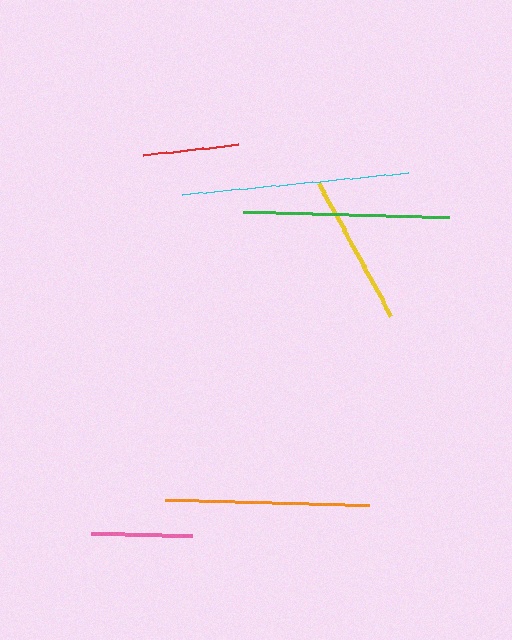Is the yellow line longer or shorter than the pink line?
The yellow line is longer than the pink line.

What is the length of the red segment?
The red segment is approximately 95 pixels long.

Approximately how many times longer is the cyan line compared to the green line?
The cyan line is approximately 1.1 times the length of the green line.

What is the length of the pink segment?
The pink segment is approximately 102 pixels long.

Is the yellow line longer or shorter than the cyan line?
The cyan line is longer than the yellow line.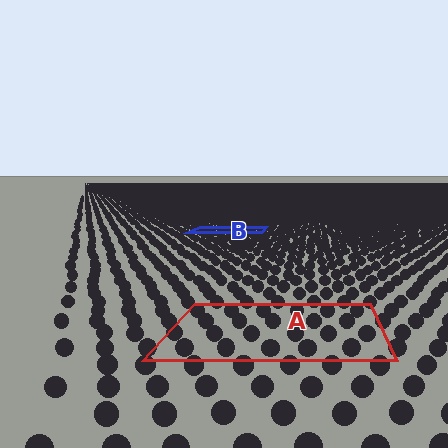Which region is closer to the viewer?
Region A is closer. The texture elements there are larger and more spread out.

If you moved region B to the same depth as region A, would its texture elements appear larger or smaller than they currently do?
They would appear larger. At a closer depth, the same texture elements are projected at a bigger on-screen size.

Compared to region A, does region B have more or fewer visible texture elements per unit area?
Region B has more texture elements per unit area — they are packed more densely because it is farther away.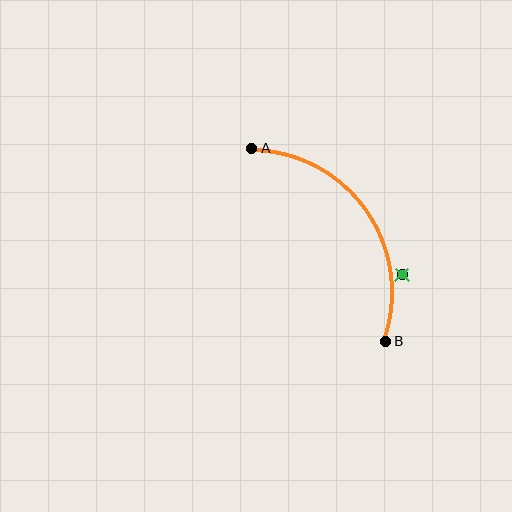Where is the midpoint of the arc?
The arc midpoint is the point on the curve farthest from the straight line joining A and B. It sits above and to the right of that line.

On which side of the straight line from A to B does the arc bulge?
The arc bulges above and to the right of the straight line connecting A and B.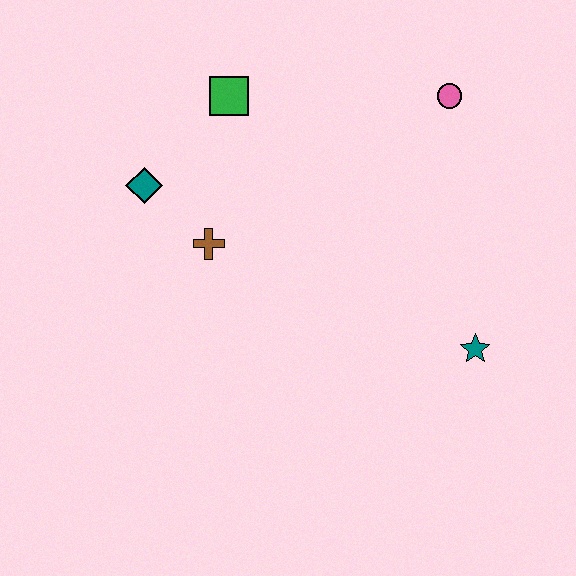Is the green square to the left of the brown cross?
No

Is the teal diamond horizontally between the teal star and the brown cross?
No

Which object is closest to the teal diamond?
The brown cross is closest to the teal diamond.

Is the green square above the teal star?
Yes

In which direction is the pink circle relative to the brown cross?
The pink circle is to the right of the brown cross.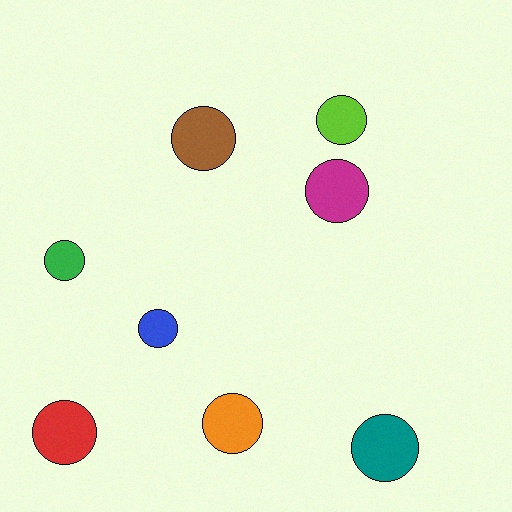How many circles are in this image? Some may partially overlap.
There are 8 circles.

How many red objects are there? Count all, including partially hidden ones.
There is 1 red object.